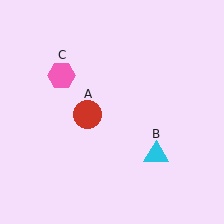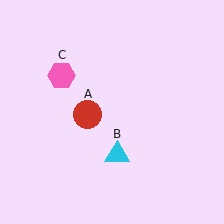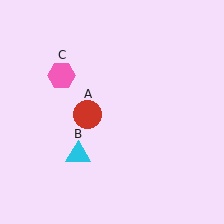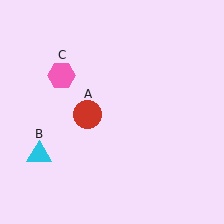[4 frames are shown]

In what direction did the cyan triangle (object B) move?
The cyan triangle (object B) moved left.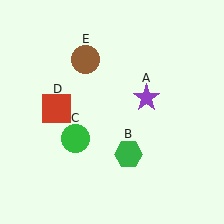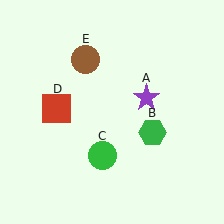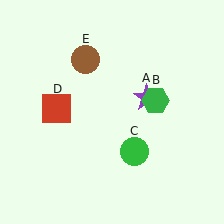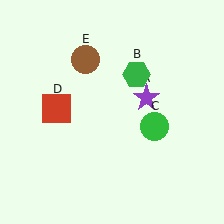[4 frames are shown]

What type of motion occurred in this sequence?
The green hexagon (object B), green circle (object C) rotated counterclockwise around the center of the scene.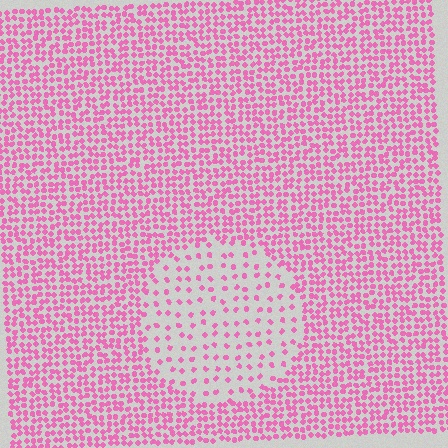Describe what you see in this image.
The image contains small pink elements arranged at two different densities. A circle-shaped region is visible where the elements are less densely packed than the surrounding area.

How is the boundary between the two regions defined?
The boundary is defined by a change in element density (approximately 2.7x ratio). All elements are the same color, size, and shape.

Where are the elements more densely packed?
The elements are more densely packed outside the circle boundary.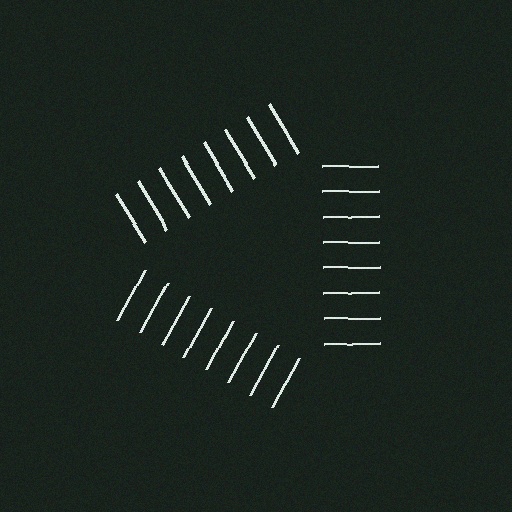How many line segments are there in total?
24 — 8 along each of the 3 edges.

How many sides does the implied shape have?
3 sides — the line-ends trace a triangle.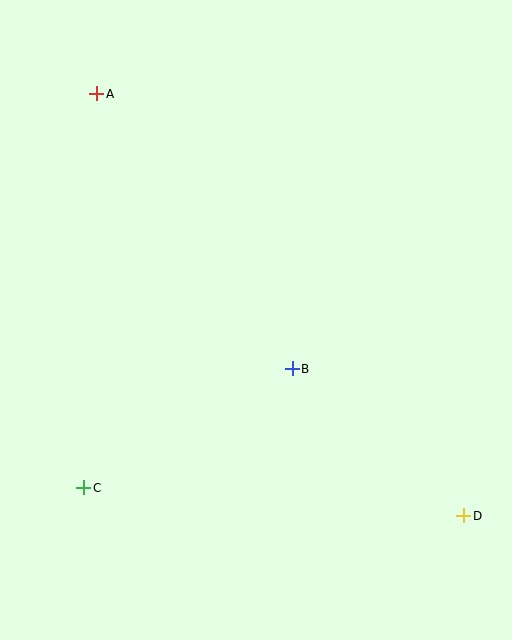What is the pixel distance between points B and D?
The distance between B and D is 226 pixels.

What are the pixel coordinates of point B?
Point B is at (292, 369).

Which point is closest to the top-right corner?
Point A is closest to the top-right corner.